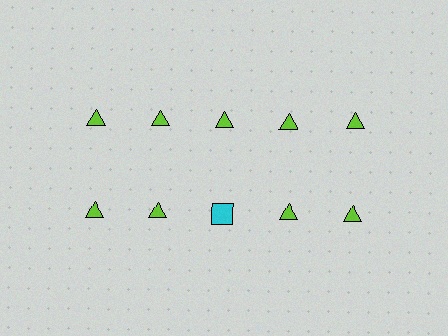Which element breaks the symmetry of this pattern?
The cyan square in the second row, center column breaks the symmetry. All other shapes are lime triangles.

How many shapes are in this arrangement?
There are 10 shapes arranged in a grid pattern.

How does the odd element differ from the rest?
It differs in both color (cyan instead of lime) and shape (square instead of triangle).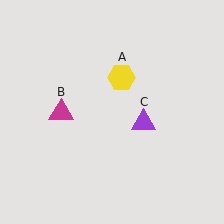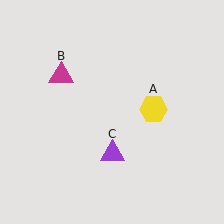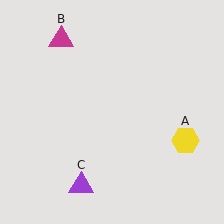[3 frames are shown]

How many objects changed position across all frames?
3 objects changed position: yellow hexagon (object A), magenta triangle (object B), purple triangle (object C).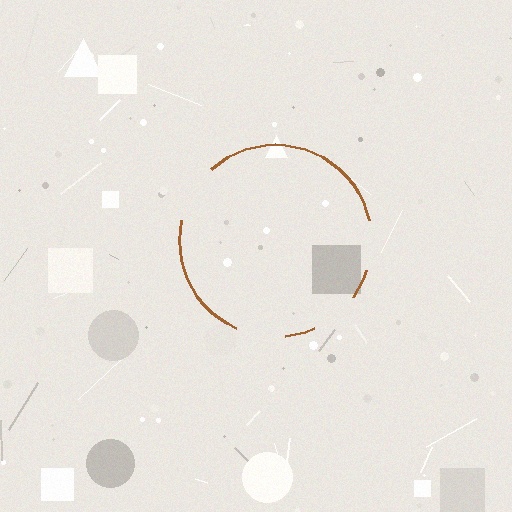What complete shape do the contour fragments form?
The contour fragments form a circle.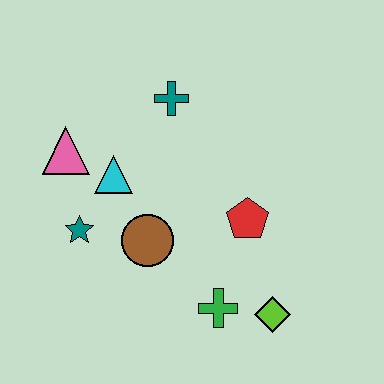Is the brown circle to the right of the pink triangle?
Yes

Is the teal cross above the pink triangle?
Yes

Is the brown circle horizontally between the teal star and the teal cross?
Yes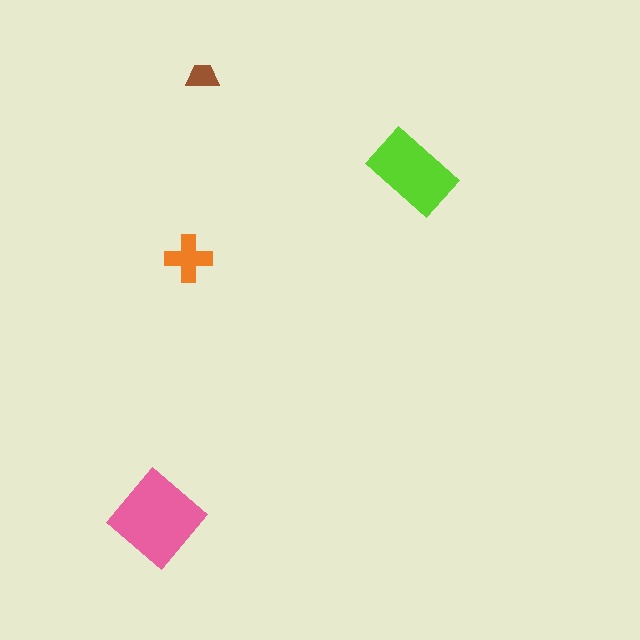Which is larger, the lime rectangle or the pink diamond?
The pink diamond.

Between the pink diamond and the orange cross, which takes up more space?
The pink diamond.